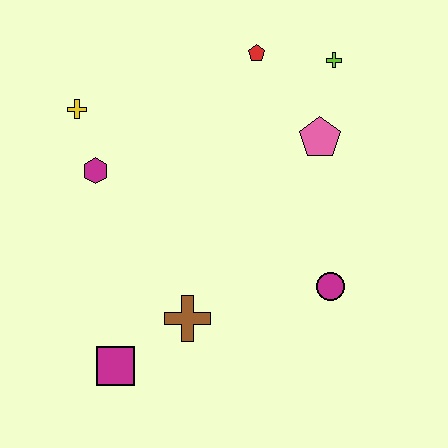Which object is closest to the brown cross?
The magenta square is closest to the brown cross.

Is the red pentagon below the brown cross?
No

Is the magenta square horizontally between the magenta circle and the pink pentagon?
No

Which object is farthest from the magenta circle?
The yellow cross is farthest from the magenta circle.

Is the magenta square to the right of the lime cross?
No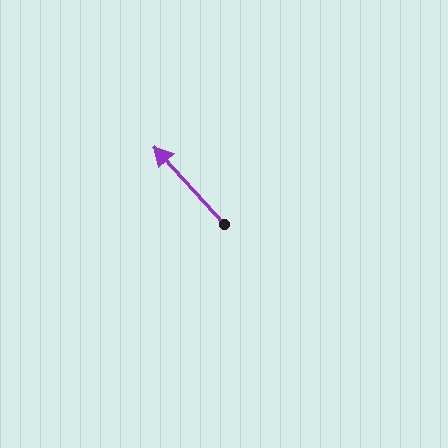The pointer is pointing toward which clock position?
Roughly 11 o'clock.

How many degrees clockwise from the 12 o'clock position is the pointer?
Approximately 318 degrees.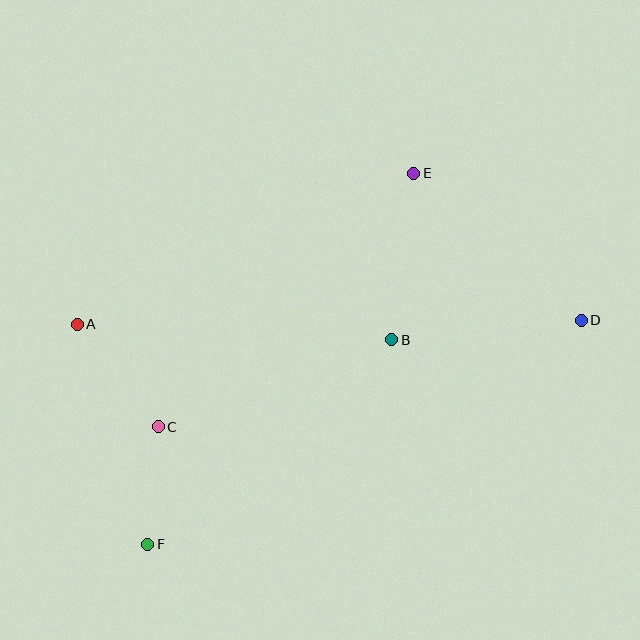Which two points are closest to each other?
Points C and F are closest to each other.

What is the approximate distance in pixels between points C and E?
The distance between C and E is approximately 360 pixels.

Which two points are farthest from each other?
Points A and D are farthest from each other.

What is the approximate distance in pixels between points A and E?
The distance between A and E is approximately 369 pixels.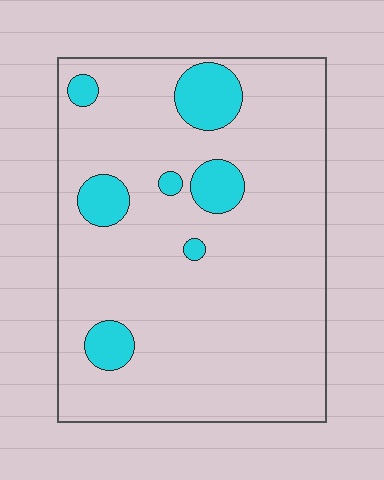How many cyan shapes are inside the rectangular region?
7.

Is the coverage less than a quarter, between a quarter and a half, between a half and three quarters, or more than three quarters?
Less than a quarter.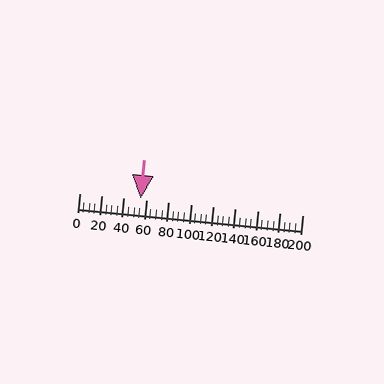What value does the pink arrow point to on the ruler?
The pink arrow points to approximately 55.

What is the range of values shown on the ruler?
The ruler shows values from 0 to 200.